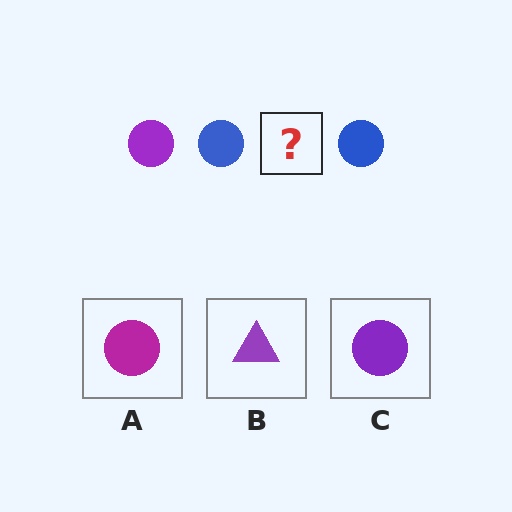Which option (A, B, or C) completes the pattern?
C.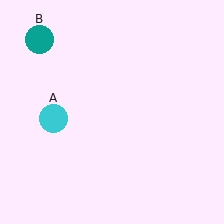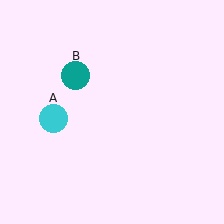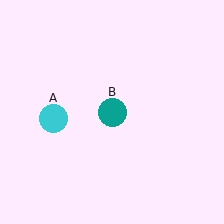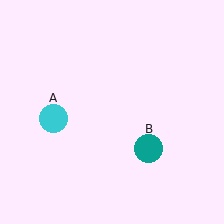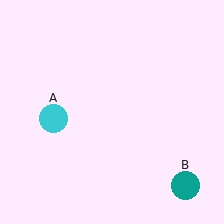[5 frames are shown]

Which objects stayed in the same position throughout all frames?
Cyan circle (object A) remained stationary.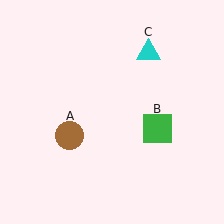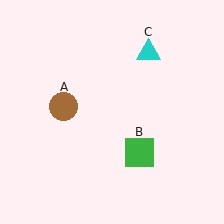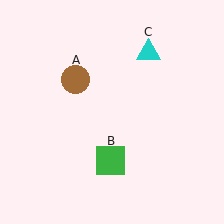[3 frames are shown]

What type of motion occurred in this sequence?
The brown circle (object A), green square (object B) rotated clockwise around the center of the scene.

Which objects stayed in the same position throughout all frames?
Cyan triangle (object C) remained stationary.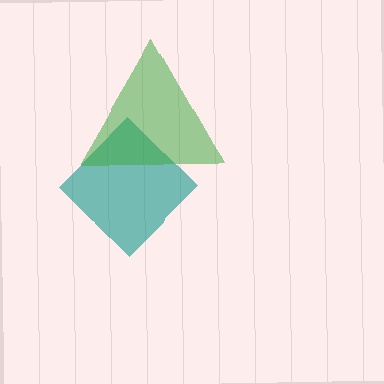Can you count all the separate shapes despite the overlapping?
Yes, there are 2 separate shapes.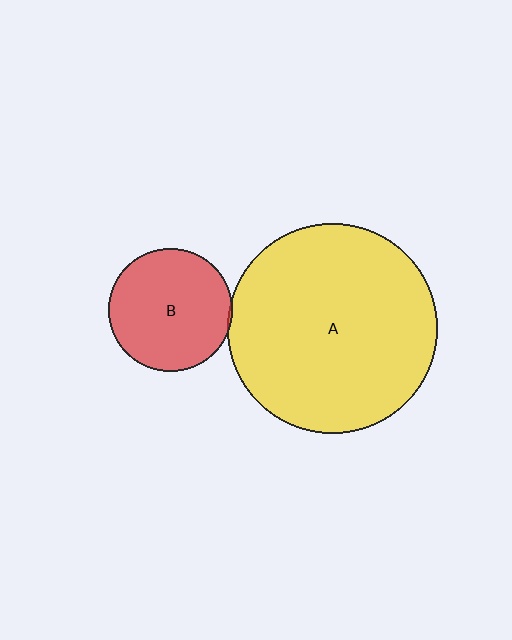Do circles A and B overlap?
Yes.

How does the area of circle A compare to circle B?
Approximately 2.9 times.